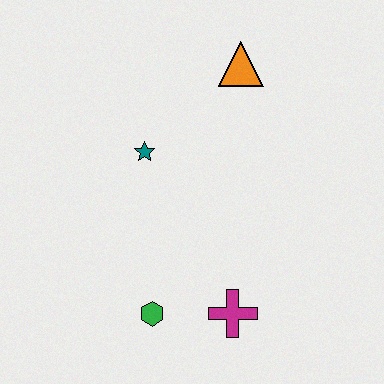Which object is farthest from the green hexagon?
The orange triangle is farthest from the green hexagon.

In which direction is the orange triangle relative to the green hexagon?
The orange triangle is above the green hexagon.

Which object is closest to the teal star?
The orange triangle is closest to the teal star.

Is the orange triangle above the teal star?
Yes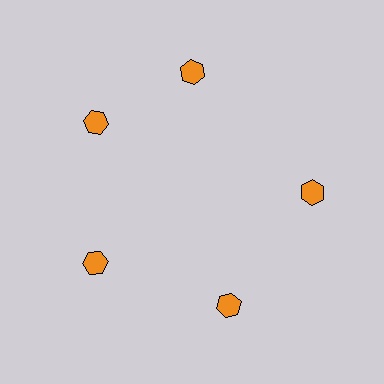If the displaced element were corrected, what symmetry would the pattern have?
It would have 5-fold rotational symmetry — the pattern would map onto itself every 72 degrees.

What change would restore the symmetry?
The symmetry would be restored by rotating it back into even spacing with its neighbors so that all 5 hexagons sit at equal angles and equal distance from the center.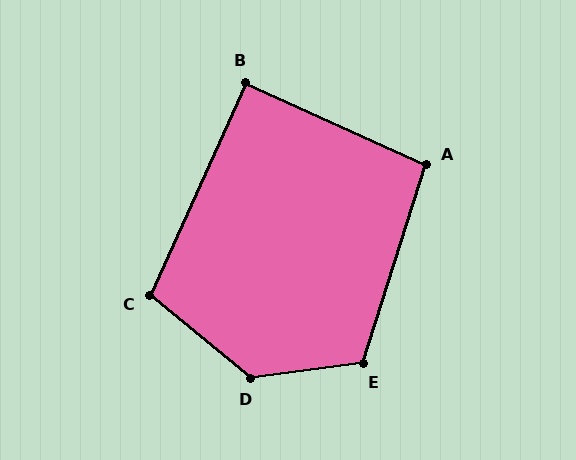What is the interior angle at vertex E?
Approximately 115 degrees (obtuse).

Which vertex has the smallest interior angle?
B, at approximately 90 degrees.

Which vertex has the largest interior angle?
D, at approximately 133 degrees.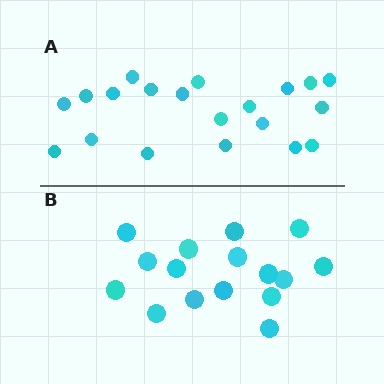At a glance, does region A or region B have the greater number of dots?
Region A (the top region) has more dots.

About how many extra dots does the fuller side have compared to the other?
Region A has about 4 more dots than region B.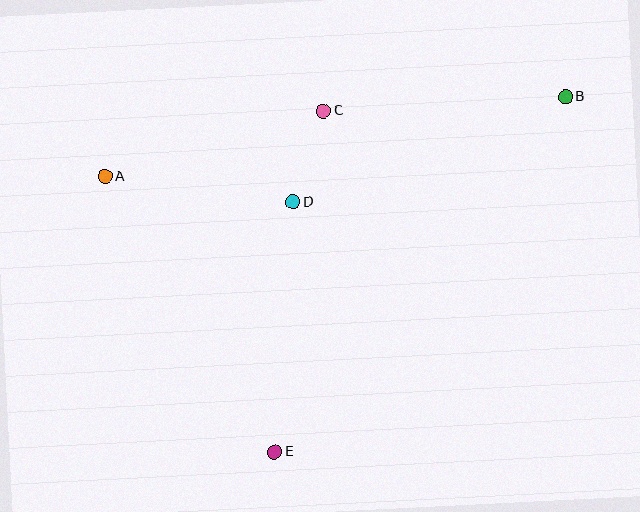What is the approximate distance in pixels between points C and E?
The distance between C and E is approximately 345 pixels.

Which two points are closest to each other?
Points C and D are closest to each other.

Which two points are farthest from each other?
Points A and B are farthest from each other.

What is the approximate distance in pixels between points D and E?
The distance between D and E is approximately 251 pixels.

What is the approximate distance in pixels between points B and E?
The distance between B and E is approximately 459 pixels.